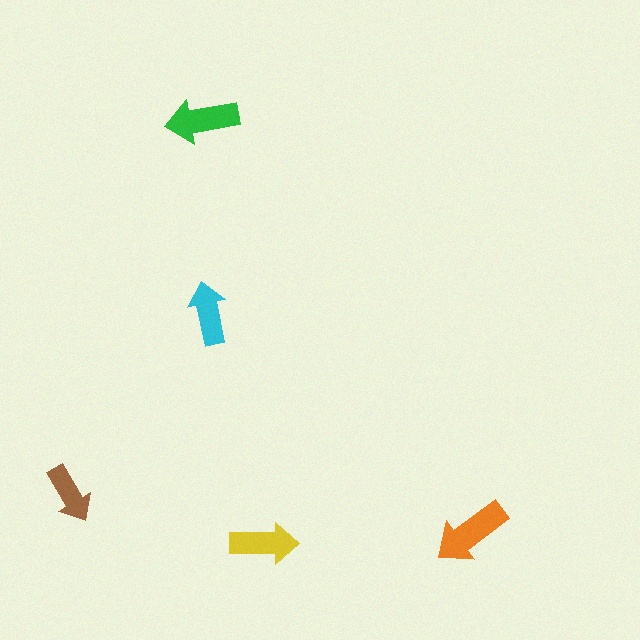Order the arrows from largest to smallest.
the orange one, the green one, the yellow one, the cyan one, the brown one.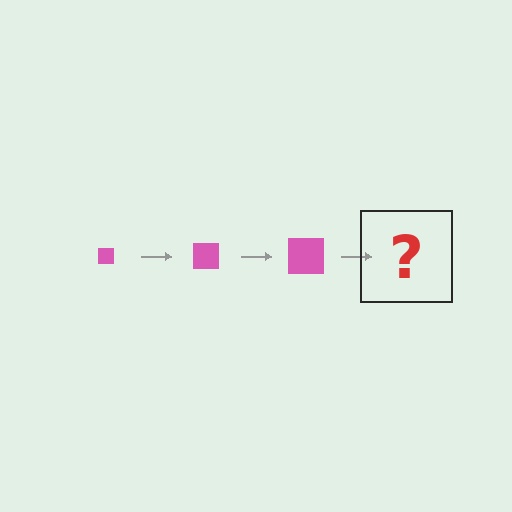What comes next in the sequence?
The next element should be a pink square, larger than the previous one.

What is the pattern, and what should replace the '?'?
The pattern is that the square gets progressively larger each step. The '?' should be a pink square, larger than the previous one.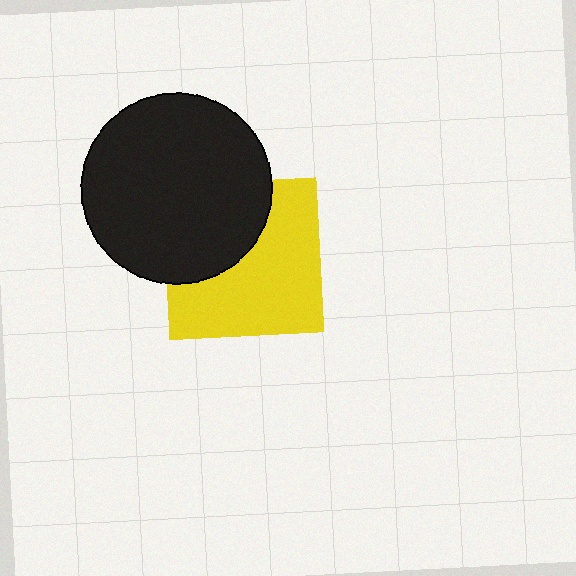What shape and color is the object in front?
The object in front is a black circle.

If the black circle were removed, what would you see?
You would see the complete yellow square.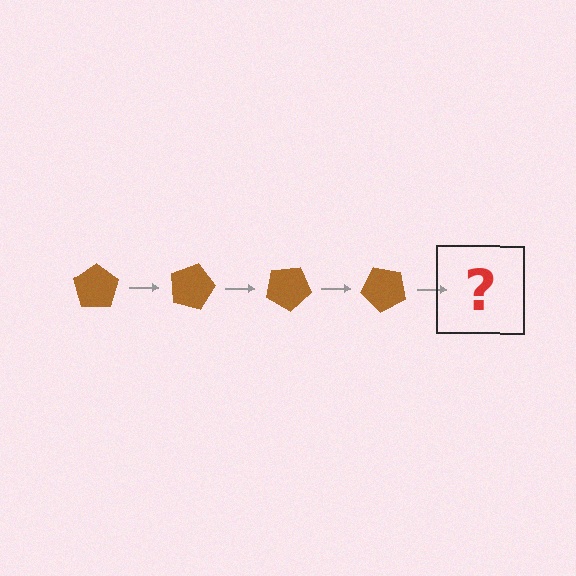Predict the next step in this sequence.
The next step is a brown pentagon rotated 60 degrees.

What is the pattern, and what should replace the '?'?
The pattern is that the pentagon rotates 15 degrees each step. The '?' should be a brown pentagon rotated 60 degrees.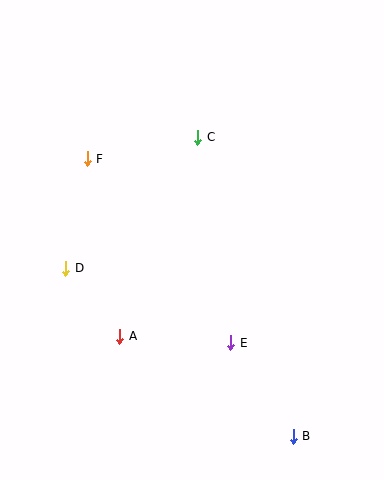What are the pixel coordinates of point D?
Point D is at (66, 268).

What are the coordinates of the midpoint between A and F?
The midpoint between A and F is at (103, 248).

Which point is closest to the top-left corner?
Point F is closest to the top-left corner.